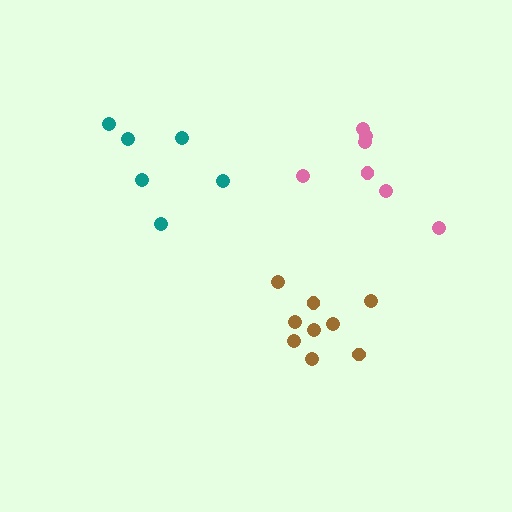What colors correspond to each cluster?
The clusters are colored: brown, teal, pink.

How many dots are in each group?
Group 1: 9 dots, Group 2: 6 dots, Group 3: 7 dots (22 total).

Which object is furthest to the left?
The teal cluster is leftmost.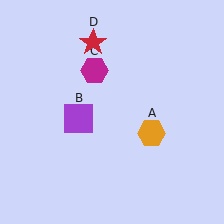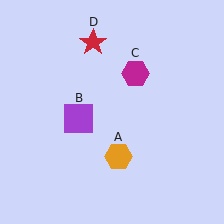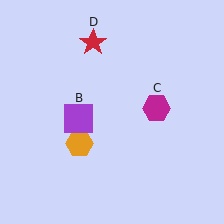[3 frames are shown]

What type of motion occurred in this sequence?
The orange hexagon (object A), magenta hexagon (object C) rotated clockwise around the center of the scene.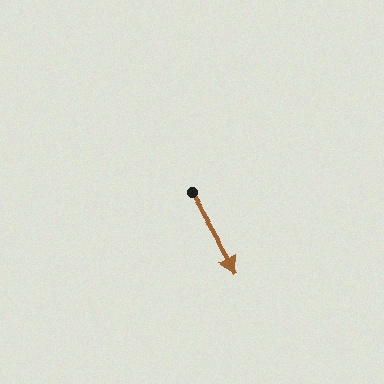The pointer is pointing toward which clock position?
Roughly 5 o'clock.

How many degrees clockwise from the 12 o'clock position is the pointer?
Approximately 149 degrees.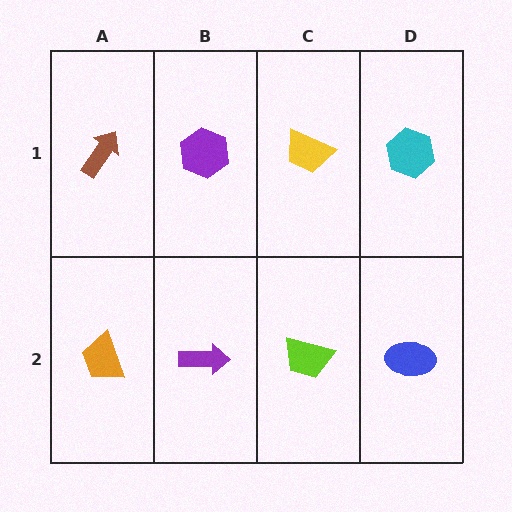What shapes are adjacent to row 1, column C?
A lime trapezoid (row 2, column C), a purple hexagon (row 1, column B), a cyan hexagon (row 1, column D).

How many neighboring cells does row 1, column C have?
3.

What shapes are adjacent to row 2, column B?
A purple hexagon (row 1, column B), an orange trapezoid (row 2, column A), a lime trapezoid (row 2, column C).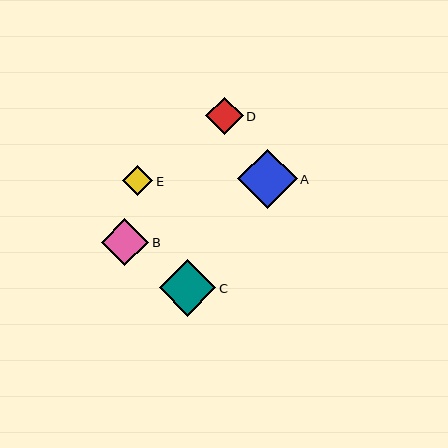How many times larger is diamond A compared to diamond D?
Diamond A is approximately 1.6 times the size of diamond D.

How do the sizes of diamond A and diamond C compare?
Diamond A and diamond C are approximately the same size.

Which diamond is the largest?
Diamond A is the largest with a size of approximately 59 pixels.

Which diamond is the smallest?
Diamond E is the smallest with a size of approximately 30 pixels.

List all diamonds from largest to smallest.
From largest to smallest: A, C, B, D, E.